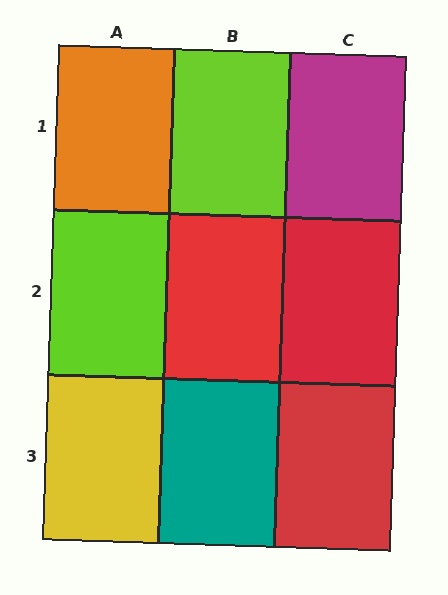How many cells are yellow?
1 cell is yellow.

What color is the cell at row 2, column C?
Red.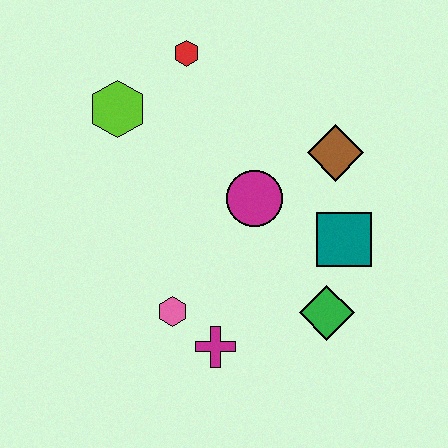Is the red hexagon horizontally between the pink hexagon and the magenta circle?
Yes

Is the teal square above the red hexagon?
No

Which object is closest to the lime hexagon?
The red hexagon is closest to the lime hexagon.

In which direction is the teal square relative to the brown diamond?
The teal square is below the brown diamond.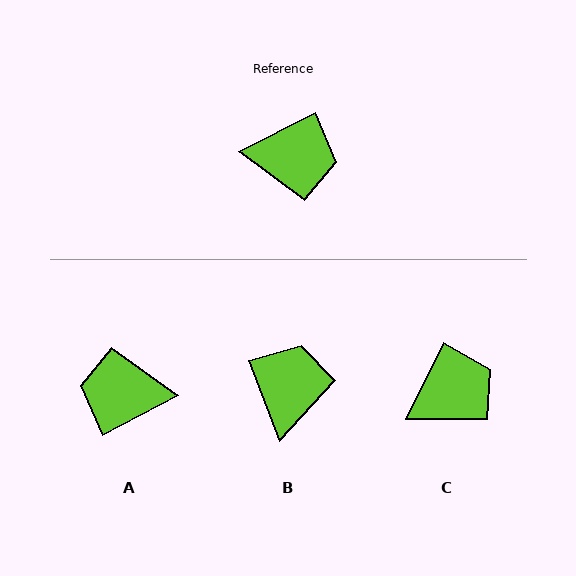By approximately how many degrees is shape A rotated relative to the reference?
Approximately 179 degrees clockwise.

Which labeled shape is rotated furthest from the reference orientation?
A, about 179 degrees away.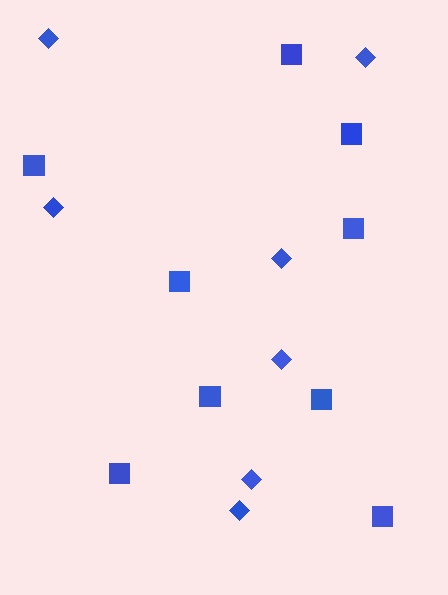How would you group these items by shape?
There are 2 groups: one group of diamonds (7) and one group of squares (9).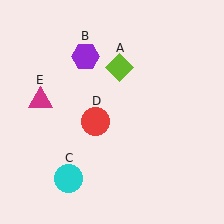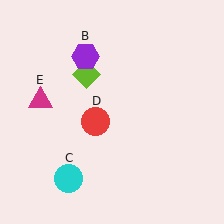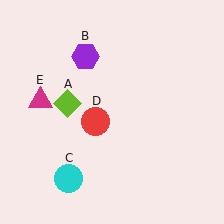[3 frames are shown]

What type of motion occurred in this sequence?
The lime diamond (object A) rotated counterclockwise around the center of the scene.